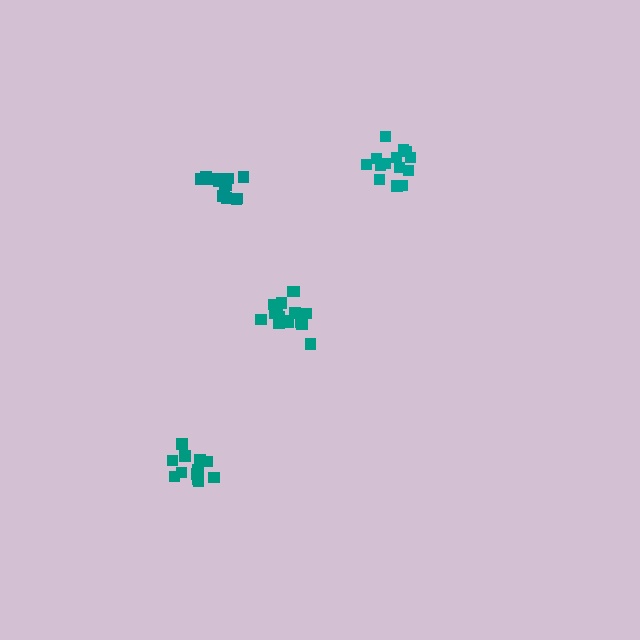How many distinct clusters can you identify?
There are 4 distinct clusters.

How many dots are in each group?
Group 1: 14 dots, Group 2: 13 dots, Group 3: 12 dots, Group 4: 16 dots (55 total).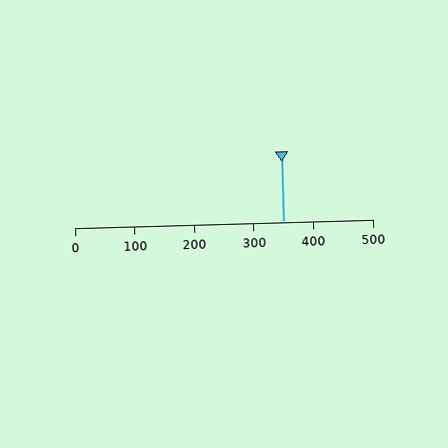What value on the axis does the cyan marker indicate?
The marker indicates approximately 350.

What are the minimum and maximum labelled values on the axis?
The axis runs from 0 to 500.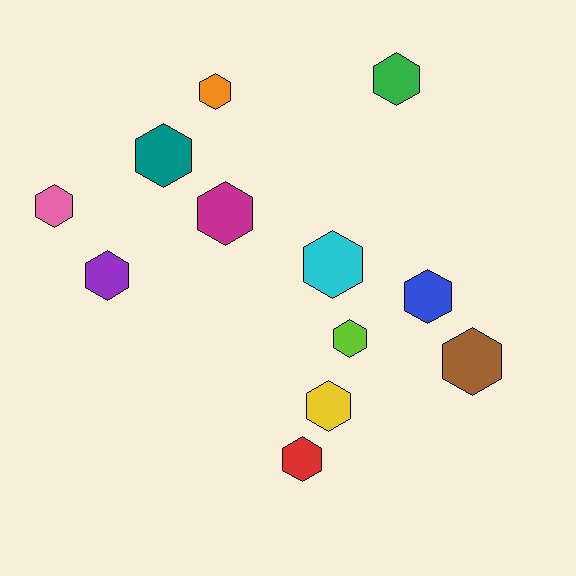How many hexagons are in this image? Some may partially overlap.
There are 12 hexagons.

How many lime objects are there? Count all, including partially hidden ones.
There is 1 lime object.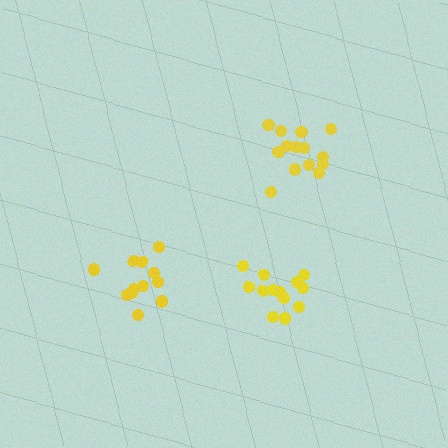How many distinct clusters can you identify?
There are 3 distinct clusters.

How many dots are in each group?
Group 1: 13 dots, Group 2: 12 dots, Group 3: 15 dots (40 total).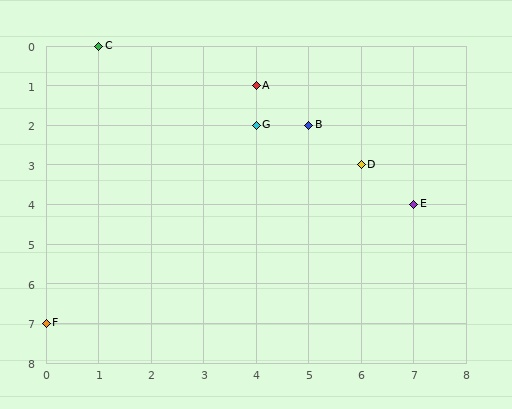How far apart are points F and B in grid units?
Points F and B are 5 columns and 5 rows apart (about 7.1 grid units diagonally).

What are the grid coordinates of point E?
Point E is at grid coordinates (7, 4).